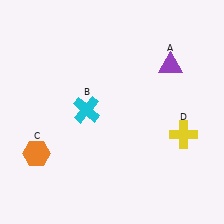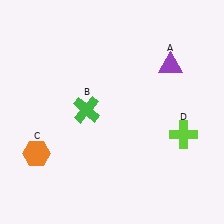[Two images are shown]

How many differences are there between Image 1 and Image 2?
There are 2 differences between the two images.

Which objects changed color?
B changed from cyan to green. D changed from yellow to lime.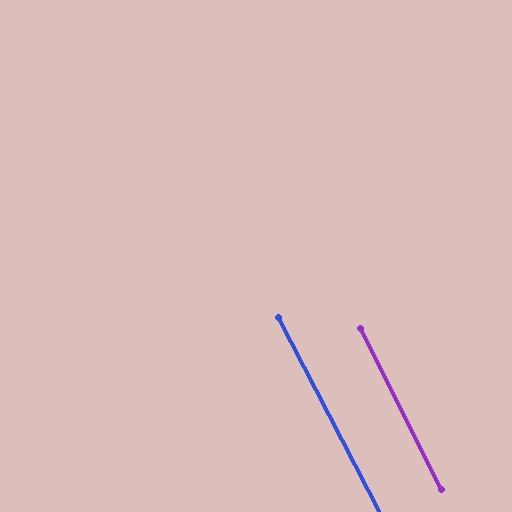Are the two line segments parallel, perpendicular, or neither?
Parallel — their directions differ by only 0.5°.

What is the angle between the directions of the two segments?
Approximately 0 degrees.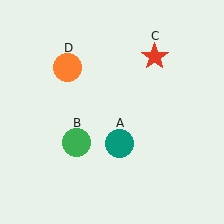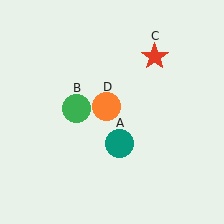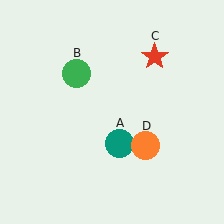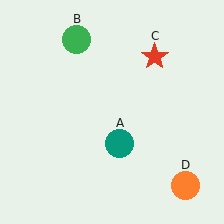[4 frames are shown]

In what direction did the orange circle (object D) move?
The orange circle (object D) moved down and to the right.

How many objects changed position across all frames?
2 objects changed position: green circle (object B), orange circle (object D).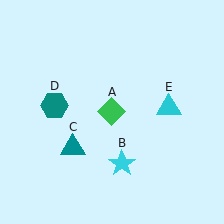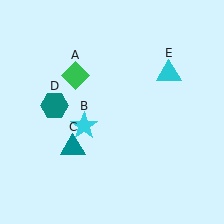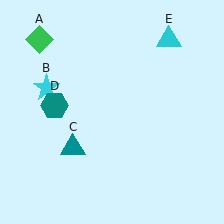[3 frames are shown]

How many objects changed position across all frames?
3 objects changed position: green diamond (object A), cyan star (object B), cyan triangle (object E).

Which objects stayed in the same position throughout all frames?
Teal triangle (object C) and teal hexagon (object D) remained stationary.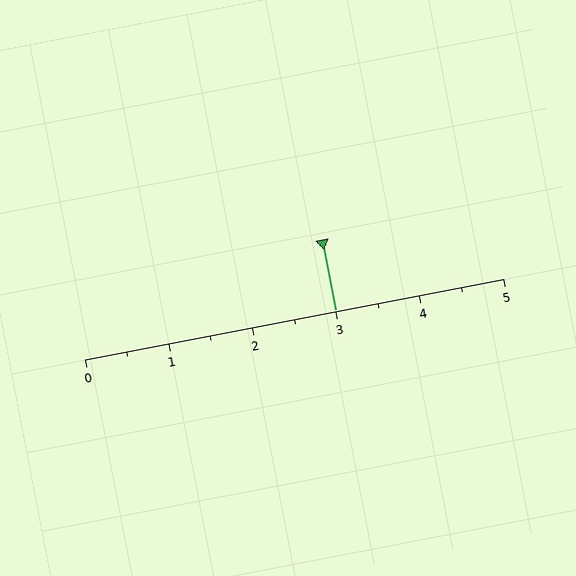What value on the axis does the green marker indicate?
The marker indicates approximately 3.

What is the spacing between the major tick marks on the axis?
The major ticks are spaced 1 apart.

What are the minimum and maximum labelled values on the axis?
The axis runs from 0 to 5.